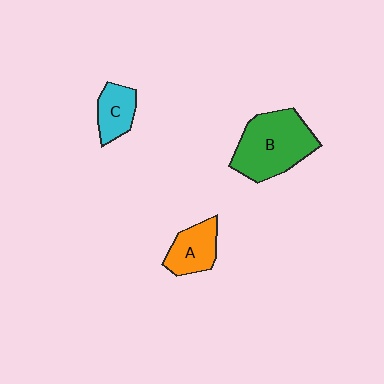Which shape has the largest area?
Shape B (green).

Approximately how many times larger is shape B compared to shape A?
Approximately 1.9 times.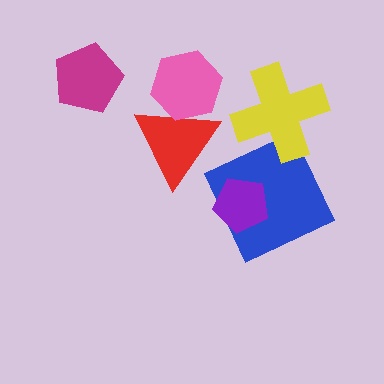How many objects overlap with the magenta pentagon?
0 objects overlap with the magenta pentagon.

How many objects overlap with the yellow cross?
1 object overlaps with the yellow cross.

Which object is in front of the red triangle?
The pink hexagon is in front of the red triangle.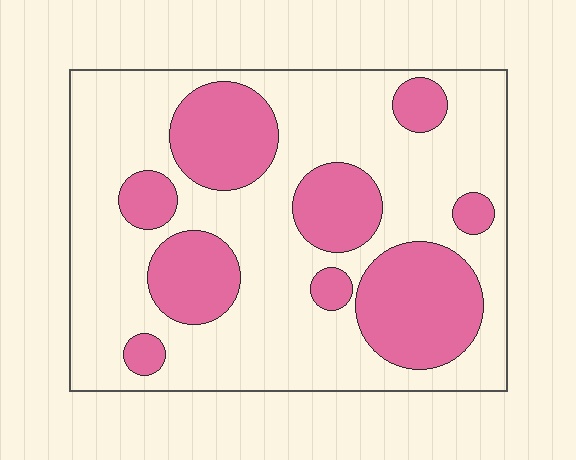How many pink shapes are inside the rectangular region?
9.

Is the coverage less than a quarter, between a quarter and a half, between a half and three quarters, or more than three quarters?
Between a quarter and a half.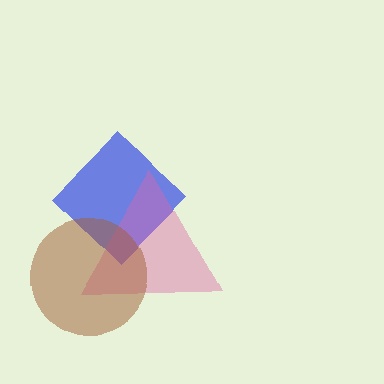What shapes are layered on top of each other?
The layered shapes are: a blue diamond, a pink triangle, a brown circle.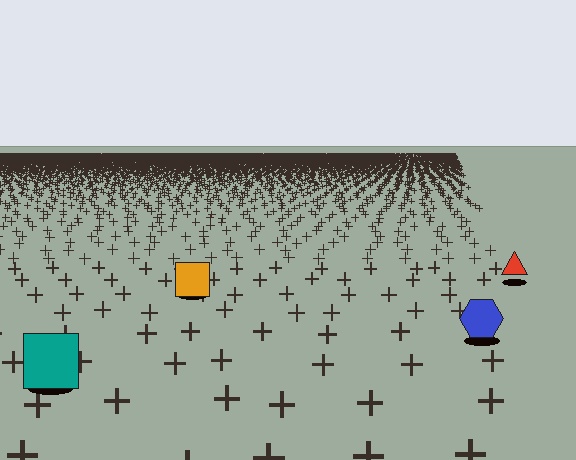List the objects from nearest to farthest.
From nearest to farthest: the teal square, the blue hexagon, the orange square, the red triangle.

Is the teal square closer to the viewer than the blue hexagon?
Yes. The teal square is closer — you can tell from the texture gradient: the ground texture is coarser near it.